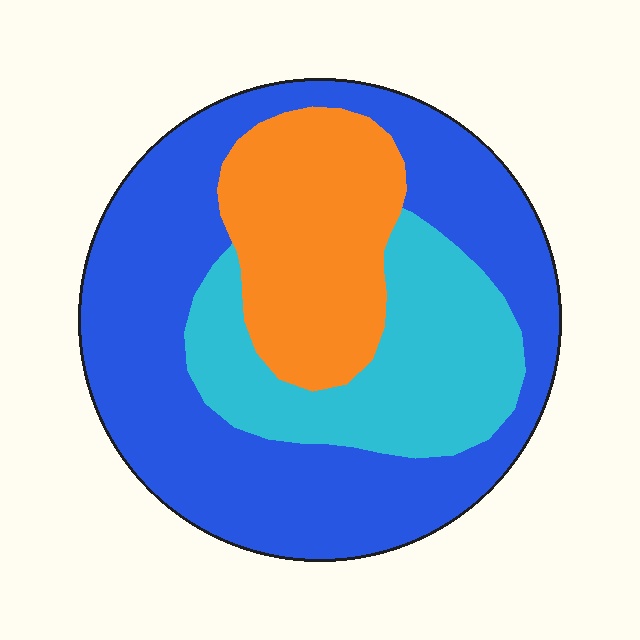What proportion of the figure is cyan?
Cyan takes up about one quarter (1/4) of the figure.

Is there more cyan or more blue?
Blue.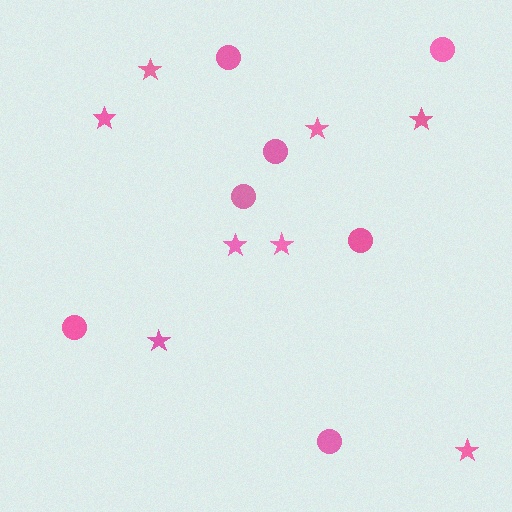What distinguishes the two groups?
There are 2 groups: one group of stars (8) and one group of circles (7).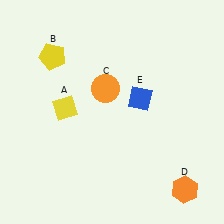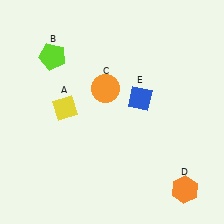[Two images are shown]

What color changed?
The pentagon (B) changed from yellow in Image 1 to lime in Image 2.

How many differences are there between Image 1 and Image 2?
There is 1 difference between the two images.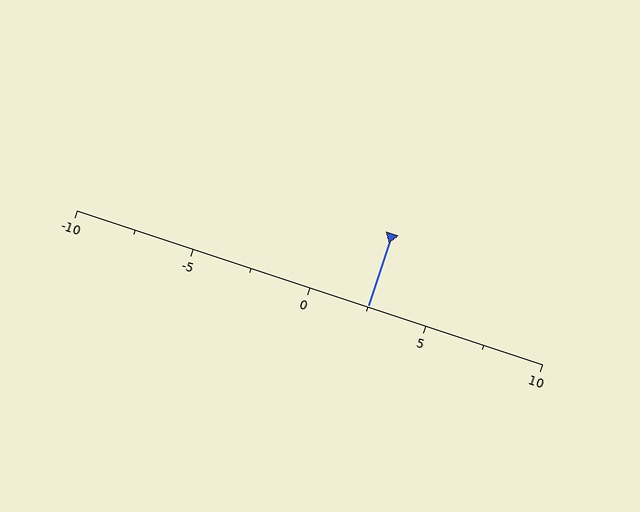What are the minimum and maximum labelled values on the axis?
The axis runs from -10 to 10.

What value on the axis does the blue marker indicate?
The marker indicates approximately 2.5.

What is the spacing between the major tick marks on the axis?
The major ticks are spaced 5 apart.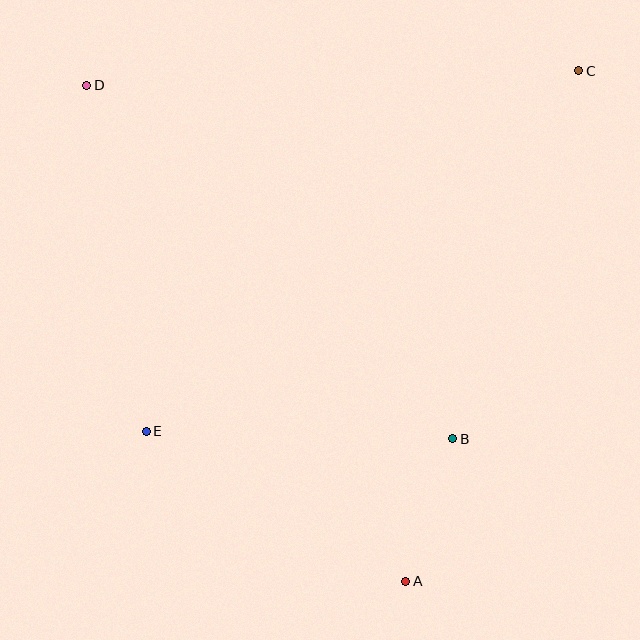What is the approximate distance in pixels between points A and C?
The distance between A and C is approximately 539 pixels.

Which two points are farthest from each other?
Points A and D are farthest from each other.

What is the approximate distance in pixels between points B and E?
The distance between B and E is approximately 306 pixels.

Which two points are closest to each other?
Points A and B are closest to each other.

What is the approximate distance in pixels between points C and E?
The distance between C and E is approximately 563 pixels.